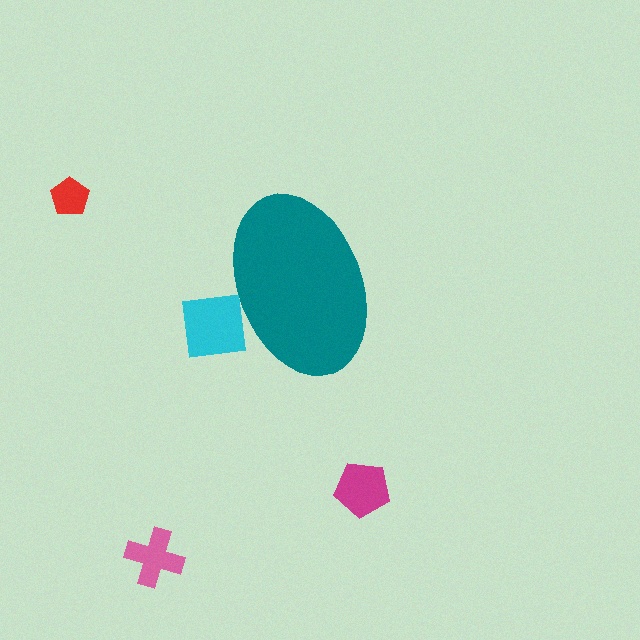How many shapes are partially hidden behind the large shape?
1 shape is partially hidden.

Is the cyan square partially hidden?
Yes, the cyan square is partially hidden behind the teal ellipse.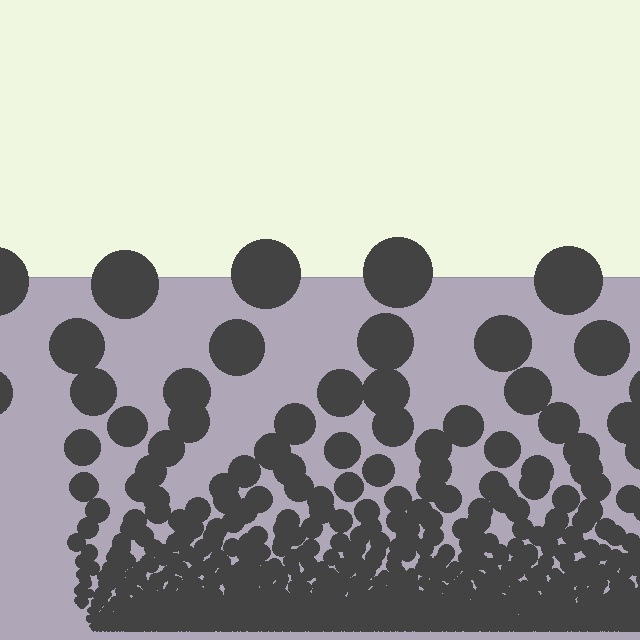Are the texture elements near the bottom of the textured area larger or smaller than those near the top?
Smaller. The gradient is inverted — elements near the bottom are smaller and denser.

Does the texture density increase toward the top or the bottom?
Density increases toward the bottom.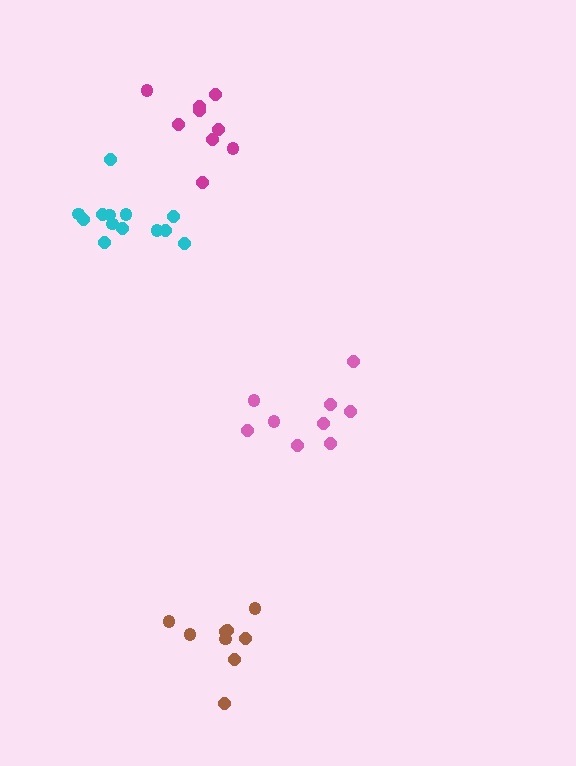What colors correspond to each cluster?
The clusters are colored: brown, cyan, magenta, pink.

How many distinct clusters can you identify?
There are 4 distinct clusters.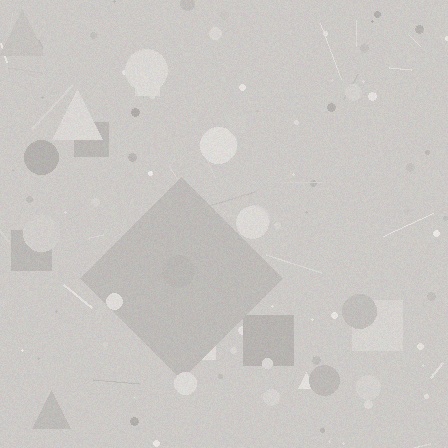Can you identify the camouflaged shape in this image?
The camouflaged shape is a diamond.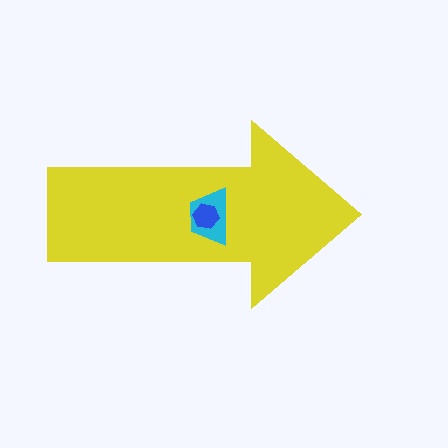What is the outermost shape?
The yellow arrow.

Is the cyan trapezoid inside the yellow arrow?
Yes.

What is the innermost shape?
The blue hexagon.